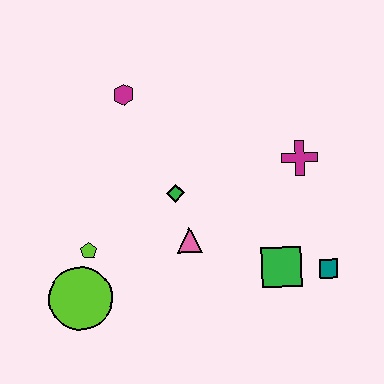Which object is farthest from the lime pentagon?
The teal square is farthest from the lime pentagon.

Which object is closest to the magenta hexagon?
The green diamond is closest to the magenta hexagon.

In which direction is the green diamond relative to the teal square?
The green diamond is to the left of the teal square.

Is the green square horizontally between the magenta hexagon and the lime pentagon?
No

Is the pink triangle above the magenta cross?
No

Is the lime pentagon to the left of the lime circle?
No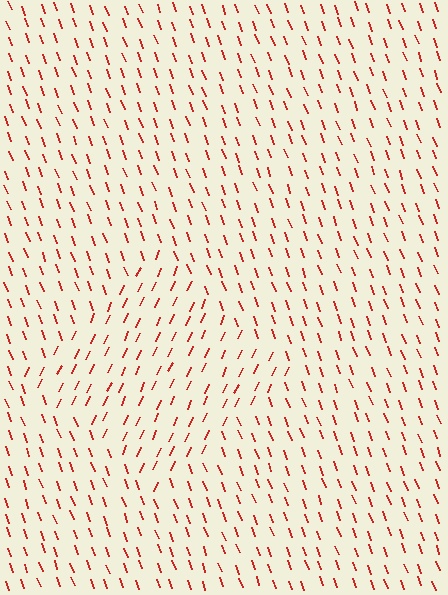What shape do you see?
I see a diamond.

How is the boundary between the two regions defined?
The boundary is defined purely by a change in line orientation (approximately 45 degrees difference). All lines are the same color and thickness.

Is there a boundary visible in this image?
Yes, there is a texture boundary formed by a change in line orientation.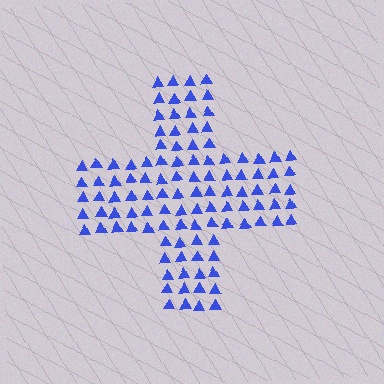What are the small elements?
The small elements are triangles.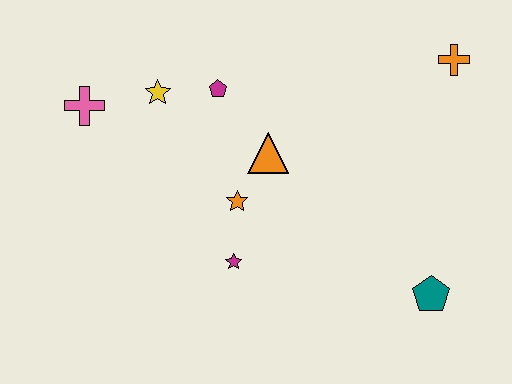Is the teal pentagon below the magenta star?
Yes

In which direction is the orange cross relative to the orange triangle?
The orange cross is to the right of the orange triangle.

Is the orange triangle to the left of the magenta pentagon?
No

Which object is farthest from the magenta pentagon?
The teal pentagon is farthest from the magenta pentagon.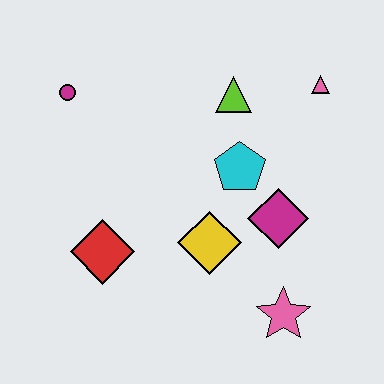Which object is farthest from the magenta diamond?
The magenta circle is farthest from the magenta diamond.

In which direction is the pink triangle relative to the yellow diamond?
The pink triangle is above the yellow diamond.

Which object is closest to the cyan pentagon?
The magenta diamond is closest to the cyan pentagon.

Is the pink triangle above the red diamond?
Yes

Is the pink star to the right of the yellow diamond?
Yes